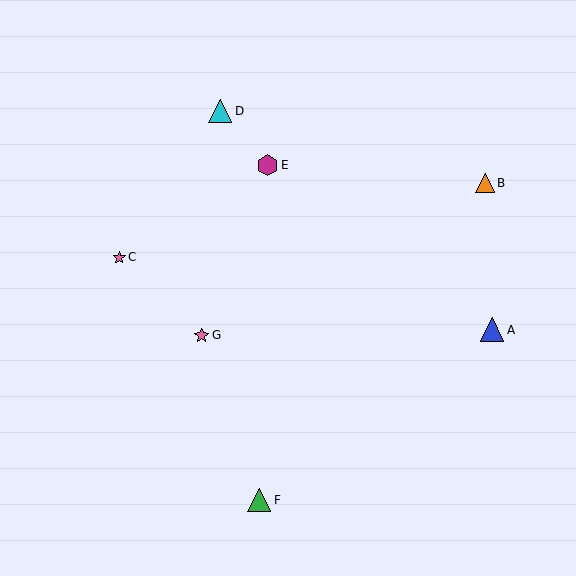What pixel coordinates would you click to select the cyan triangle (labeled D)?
Click at (220, 111) to select the cyan triangle D.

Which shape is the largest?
The blue triangle (labeled A) is the largest.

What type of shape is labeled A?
Shape A is a blue triangle.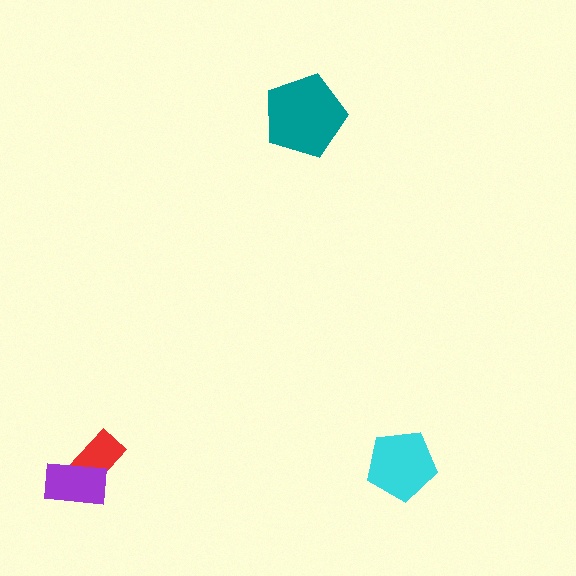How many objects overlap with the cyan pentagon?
0 objects overlap with the cyan pentagon.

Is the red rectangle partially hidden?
Yes, it is partially covered by another shape.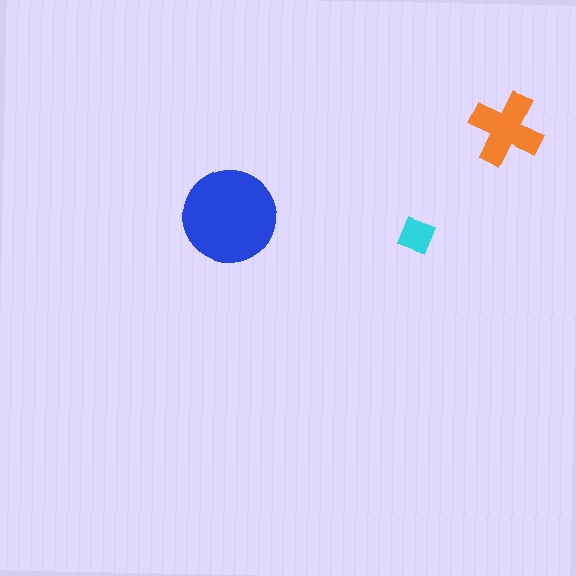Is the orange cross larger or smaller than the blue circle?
Smaller.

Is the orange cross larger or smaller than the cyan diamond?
Larger.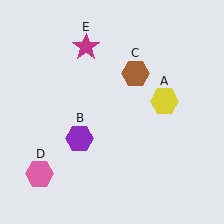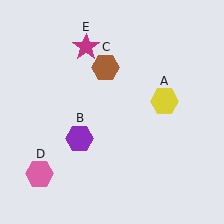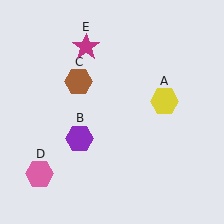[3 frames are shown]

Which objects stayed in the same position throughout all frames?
Yellow hexagon (object A) and purple hexagon (object B) and pink hexagon (object D) and magenta star (object E) remained stationary.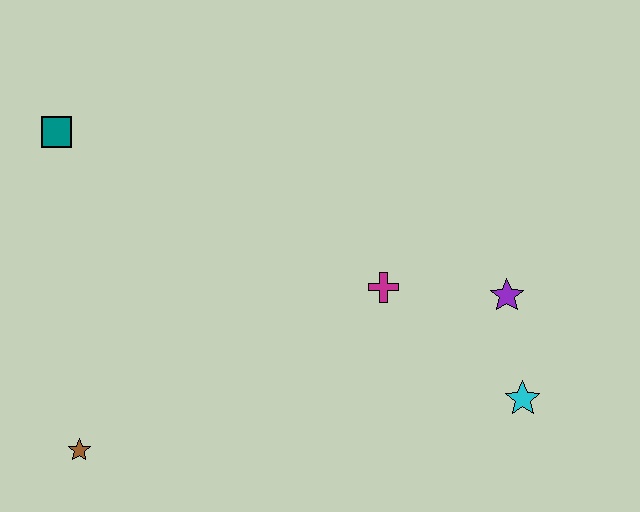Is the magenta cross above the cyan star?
Yes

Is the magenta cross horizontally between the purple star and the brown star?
Yes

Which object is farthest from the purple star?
The teal square is farthest from the purple star.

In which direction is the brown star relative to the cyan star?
The brown star is to the left of the cyan star.